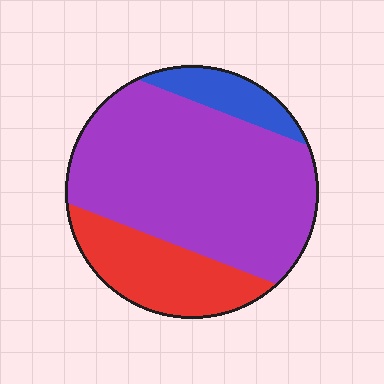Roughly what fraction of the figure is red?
Red takes up about one quarter (1/4) of the figure.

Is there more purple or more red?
Purple.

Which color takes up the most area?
Purple, at roughly 65%.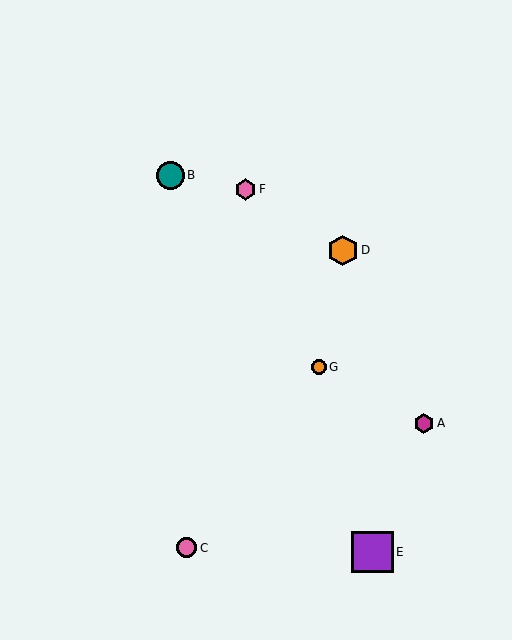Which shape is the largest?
The purple square (labeled E) is the largest.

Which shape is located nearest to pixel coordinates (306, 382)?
The orange circle (labeled G) at (319, 367) is nearest to that location.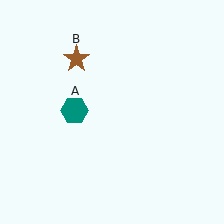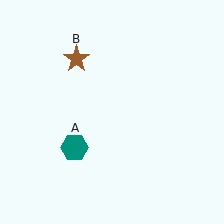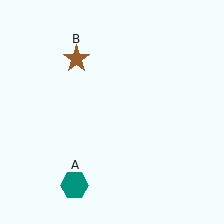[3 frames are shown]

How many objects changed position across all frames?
1 object changed position: teal hexagon (object A).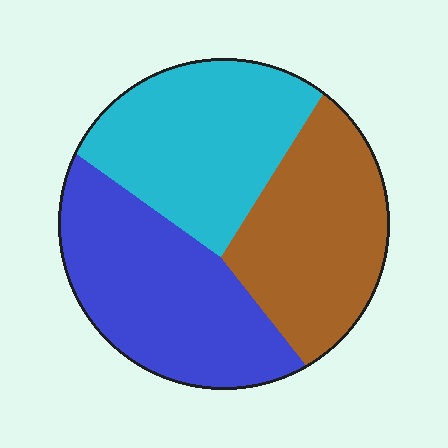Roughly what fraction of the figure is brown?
Brown takes up between a quarter and a half of the figure.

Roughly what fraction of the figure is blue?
Blue covers roughly 35% of the figure.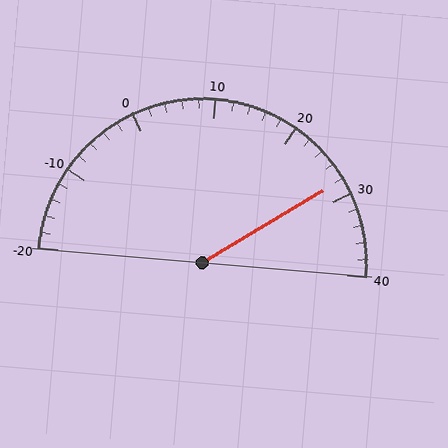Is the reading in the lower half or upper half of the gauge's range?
The reading is in the upper half of the range (-20 to 40).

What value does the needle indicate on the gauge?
The needle indicates approximately 28.